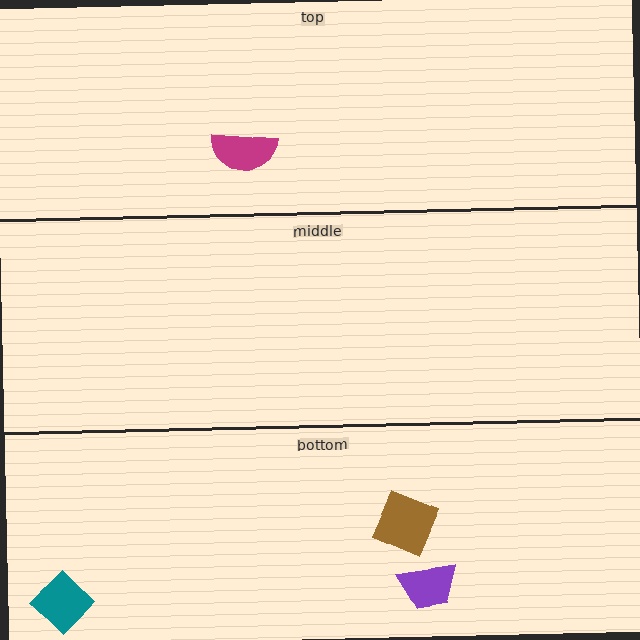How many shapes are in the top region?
1.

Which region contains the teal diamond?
The bottom region.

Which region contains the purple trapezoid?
The bottom region.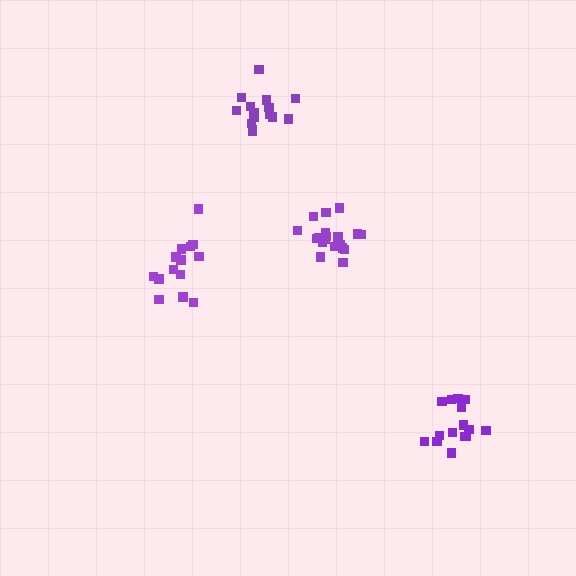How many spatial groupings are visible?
There are 4 spatial groupings.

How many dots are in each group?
Group 1: 15 dots, Group 2: 19 dots, Group 3: 15 dots, Group 4: 15 dots (64 total).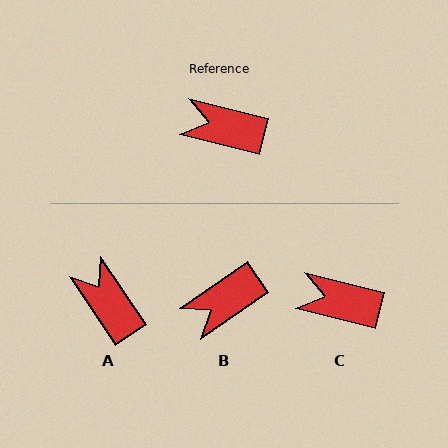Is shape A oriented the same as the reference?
No, it is off by about 41 degrees.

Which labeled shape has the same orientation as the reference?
C.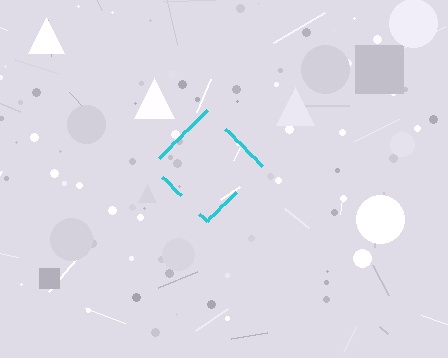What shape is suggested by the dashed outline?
The dashed outline suggests a diamond.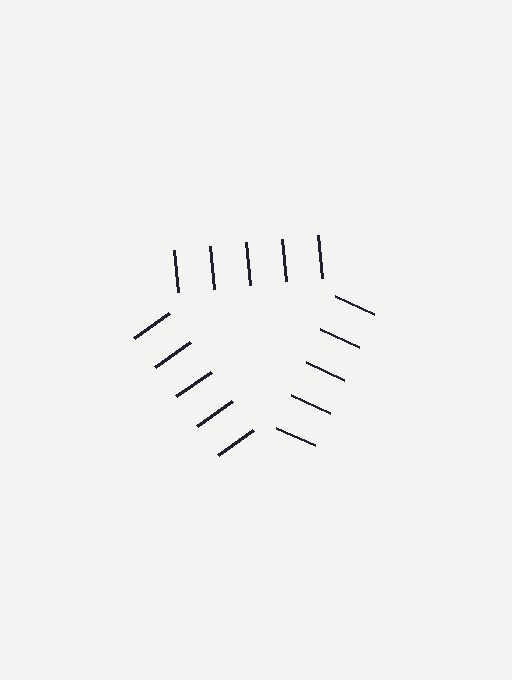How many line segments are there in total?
15 — 5 along each of the 3 edges.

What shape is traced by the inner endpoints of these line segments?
An illusory triangle — the line segments terminate on its edges but no continuous stroke is drawn.